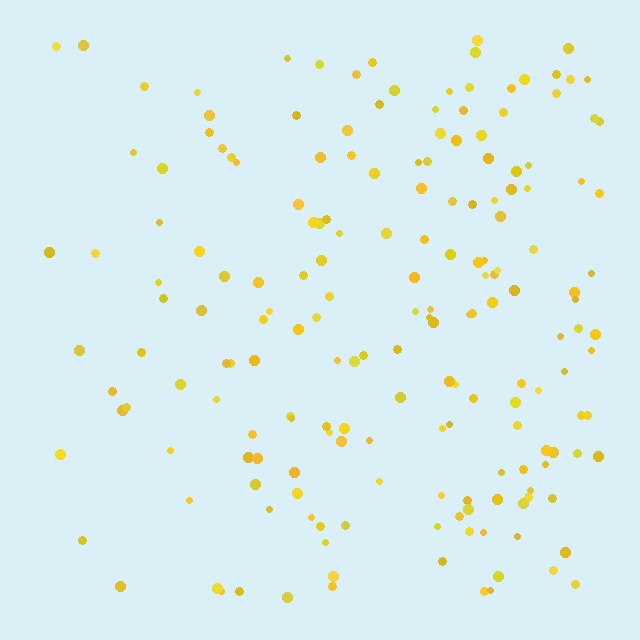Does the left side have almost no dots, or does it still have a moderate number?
Still a moderate number, just noticeably fewer than the right.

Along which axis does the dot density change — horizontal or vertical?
Horizontal.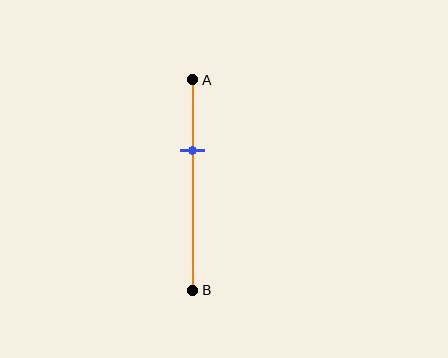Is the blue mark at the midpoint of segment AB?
No, the mark is at about 35% from A, not at the 50% midpoint.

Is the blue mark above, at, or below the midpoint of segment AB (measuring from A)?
The blue mark is above the midpoint of segment AB.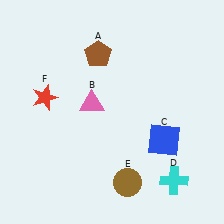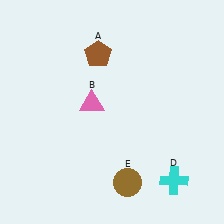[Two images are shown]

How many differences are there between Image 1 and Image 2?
There are 2 differences between the two images.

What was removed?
The blue square (C), the red star (F) were removed in Image 2.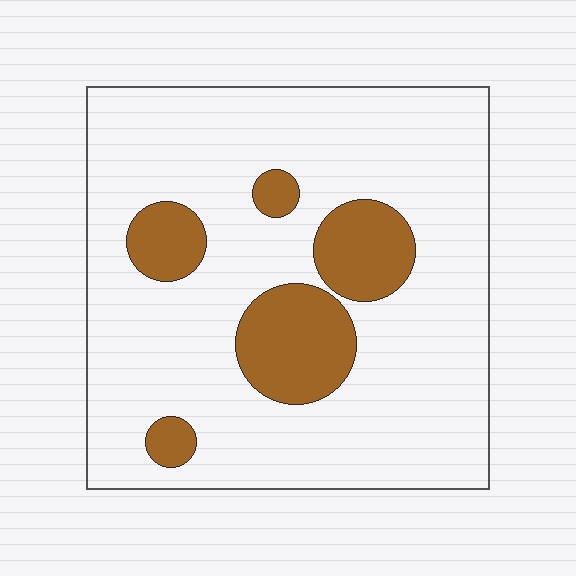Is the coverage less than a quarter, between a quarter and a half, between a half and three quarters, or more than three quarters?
Less than a quarter.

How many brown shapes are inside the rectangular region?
5.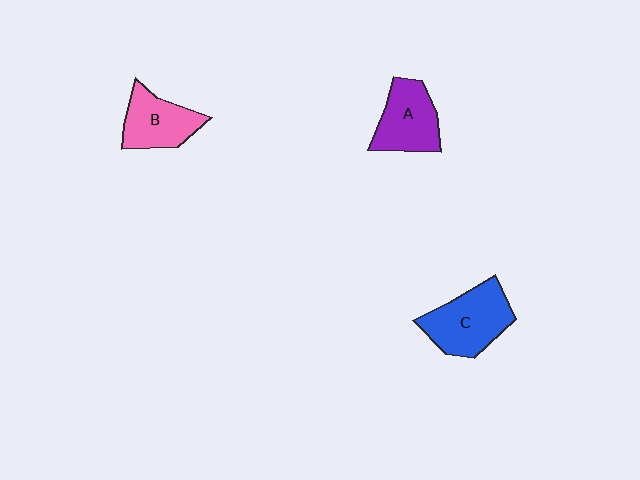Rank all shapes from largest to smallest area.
From largest to smallest: C (blue), A (purple), B (pink).